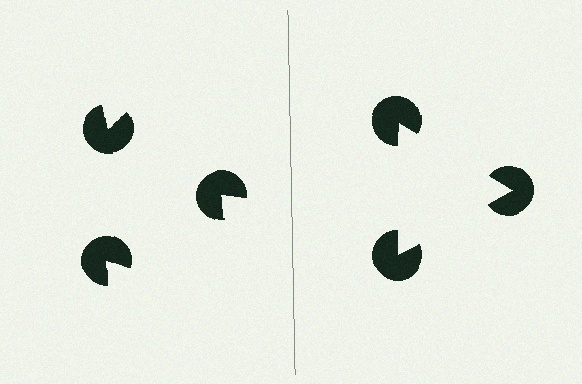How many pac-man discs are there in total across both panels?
6 — 3 on each side.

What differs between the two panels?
The pac-man discs are positioned identically on both sides; only the wedge orientations differ. On the right they align to a triangle; on the left they are misaligned.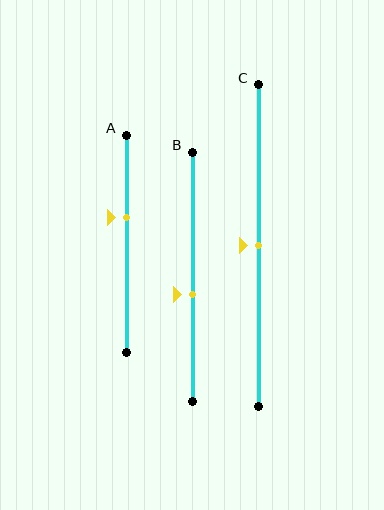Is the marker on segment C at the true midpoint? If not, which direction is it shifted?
Yes, the marker on segment C is at the true midpoint.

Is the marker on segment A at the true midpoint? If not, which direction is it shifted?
No, the marker on segment A is shifted upward by about 12% of the segment length.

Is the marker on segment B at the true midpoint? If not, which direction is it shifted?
No, the marker on segment B is shifted downward by about 7% of the segment length.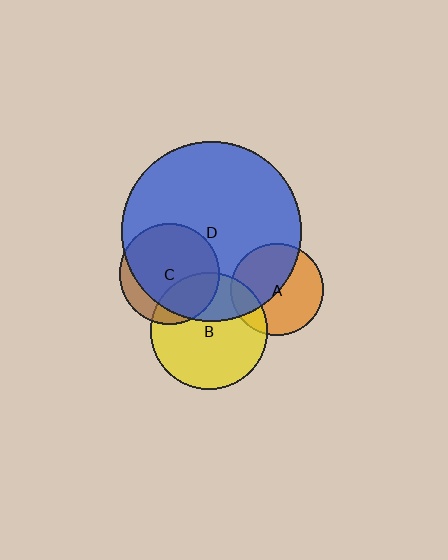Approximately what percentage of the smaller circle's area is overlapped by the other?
Approximately 30%.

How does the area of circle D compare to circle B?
Approximately 2.4 times.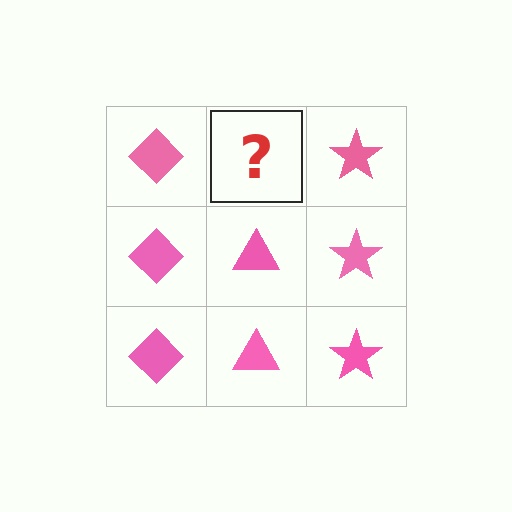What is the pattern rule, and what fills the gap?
The rule is that each column has a consistent shape. The gap should be filled with a pink triangle.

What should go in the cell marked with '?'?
The missing cell should contain a pink triangle.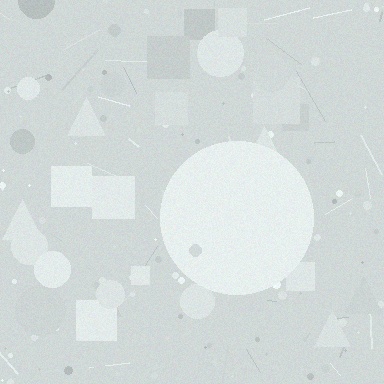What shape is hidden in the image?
A circle is hidden in the image.